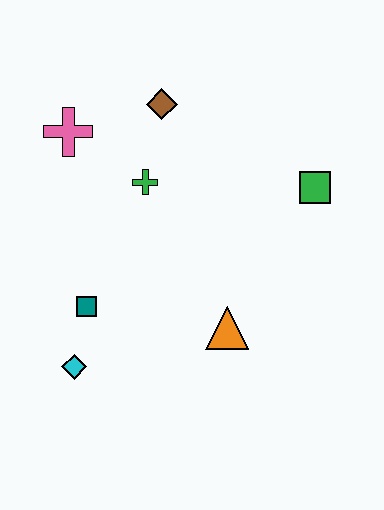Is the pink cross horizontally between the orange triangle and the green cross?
No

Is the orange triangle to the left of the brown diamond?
No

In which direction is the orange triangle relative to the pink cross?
The orange triangle is below the pink cross.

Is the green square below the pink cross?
Yes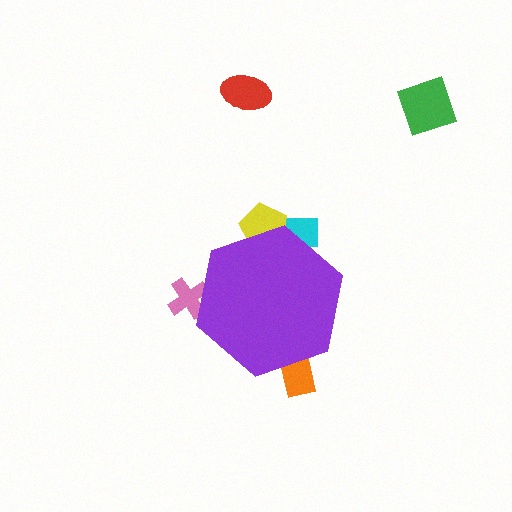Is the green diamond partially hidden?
No, the green diamond is fully visible.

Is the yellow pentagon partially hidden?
Yes, the yellow pentagon is partially hidden behind the purple hexagon.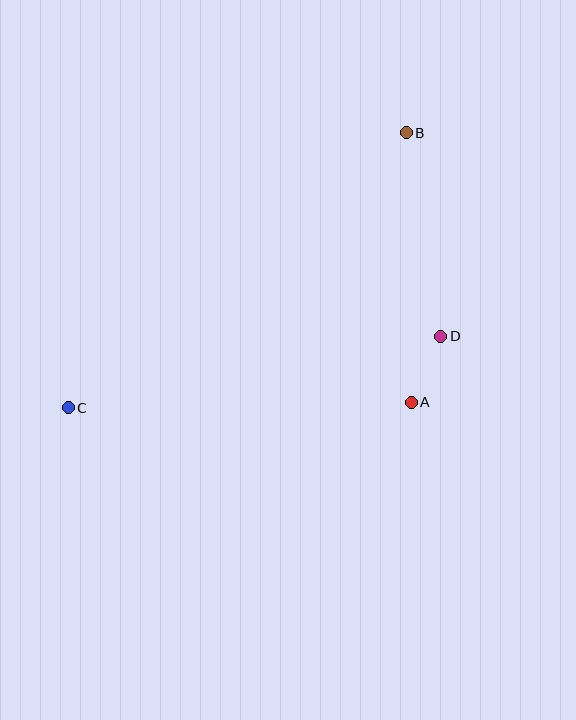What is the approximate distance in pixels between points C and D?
The distance between C and D is approximately 379 pixels.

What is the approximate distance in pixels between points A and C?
The distance between A and C is approximately 343 pixels.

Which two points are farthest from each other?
Points B and C are farthest from each other.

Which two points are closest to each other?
Points A and D are closest to each other.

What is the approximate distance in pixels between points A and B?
The distance between A and B is approximately 270 pixels.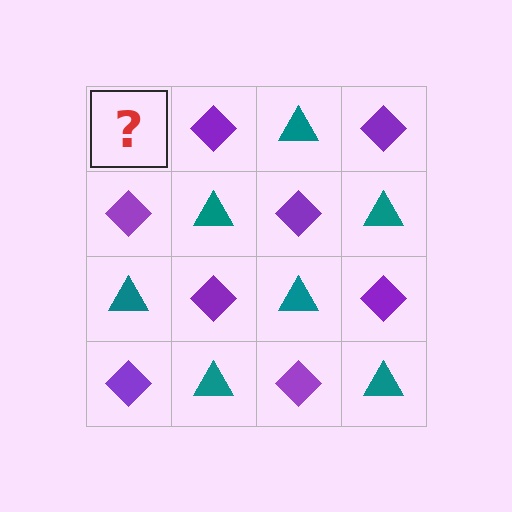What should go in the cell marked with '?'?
The missing cell should contain a teal triangle.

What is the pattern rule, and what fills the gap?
The rule is that it alternates teal triangle and purple diamond in a checkerboard pattern. The gap should be filled with a teal triangle.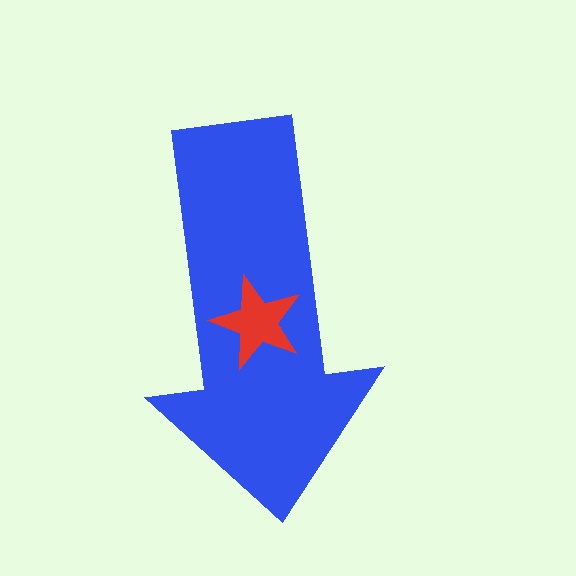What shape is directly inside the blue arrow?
The red star.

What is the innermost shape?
The red star.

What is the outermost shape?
The blue arrow.